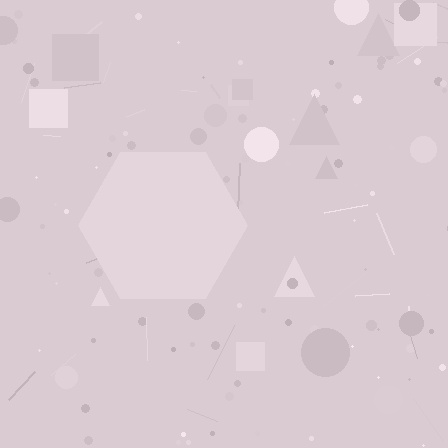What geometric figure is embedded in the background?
A hexagon is embedded in the background.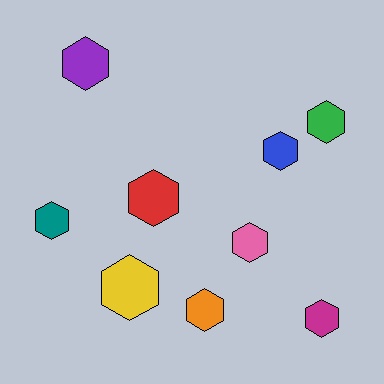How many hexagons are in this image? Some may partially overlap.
There are 9 hexagons.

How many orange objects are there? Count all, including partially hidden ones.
There is 1 orange object.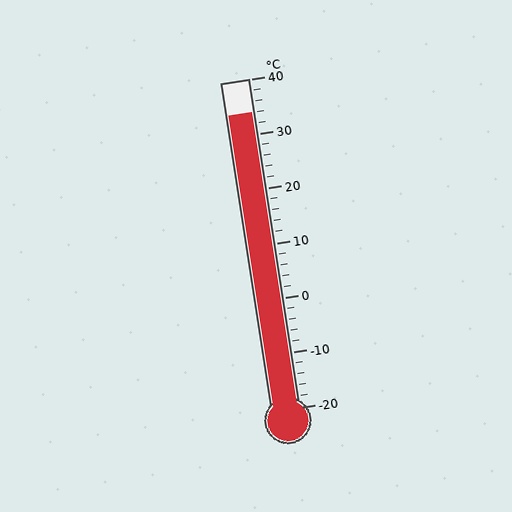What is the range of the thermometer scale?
The thermometer scale ranges from -20°C to 40°C.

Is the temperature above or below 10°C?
The temperature is above 10°C.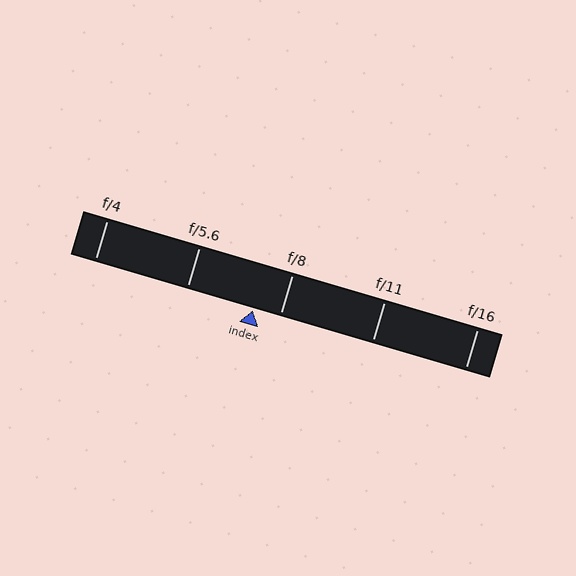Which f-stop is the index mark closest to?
The index mark is closest to f/8.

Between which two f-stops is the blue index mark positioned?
The index mark is between f/5.6 and f/8.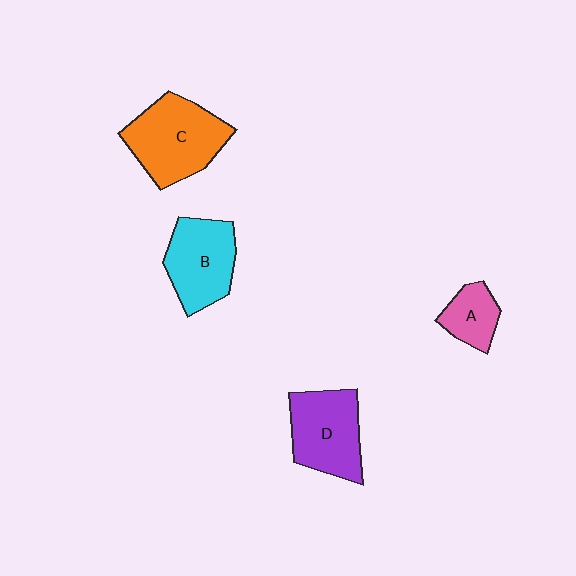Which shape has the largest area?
Shape C (orange).